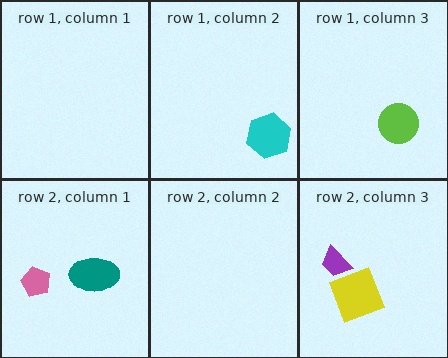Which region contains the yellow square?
The row 2, column 3 region.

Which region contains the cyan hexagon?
The row 1, column 2 region.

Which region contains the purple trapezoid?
The row 2, column 3 region.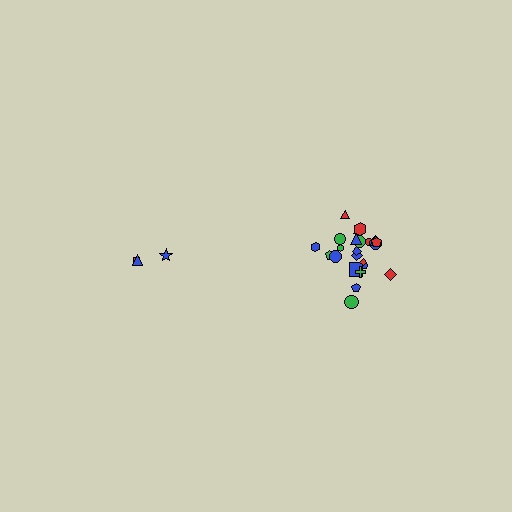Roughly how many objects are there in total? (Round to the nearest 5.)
Roughly 30 objects in total.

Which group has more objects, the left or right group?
The right group.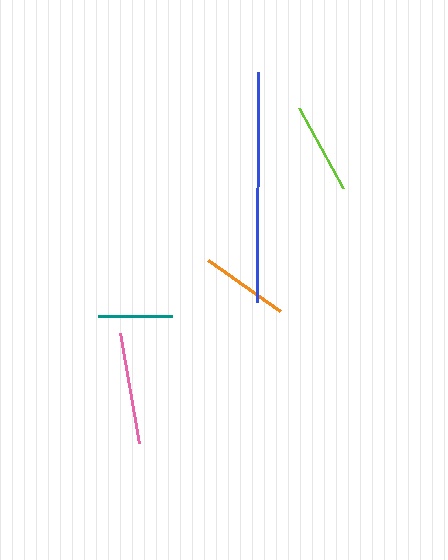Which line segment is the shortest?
The teal line is the shortest at approximately 74 pixels.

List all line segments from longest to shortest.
From longest to shortest: blue, pink, lime, orange, teal.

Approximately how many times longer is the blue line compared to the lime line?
The blue line is approximately 2.5 times the length of the lime line.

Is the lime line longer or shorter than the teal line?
The lime line is longer than the teal line.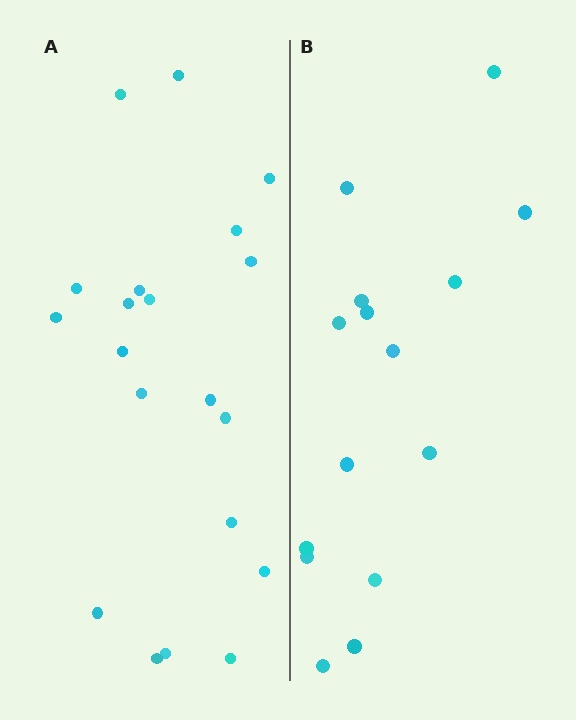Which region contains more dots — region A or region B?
Region A (the left region) has more dots.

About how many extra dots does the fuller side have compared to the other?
Region A has about 5 more dots than region B.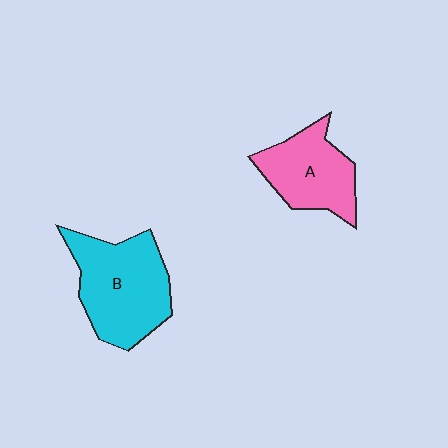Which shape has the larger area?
Shape B (cyan).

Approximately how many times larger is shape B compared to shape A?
Approximately 1.4 times.